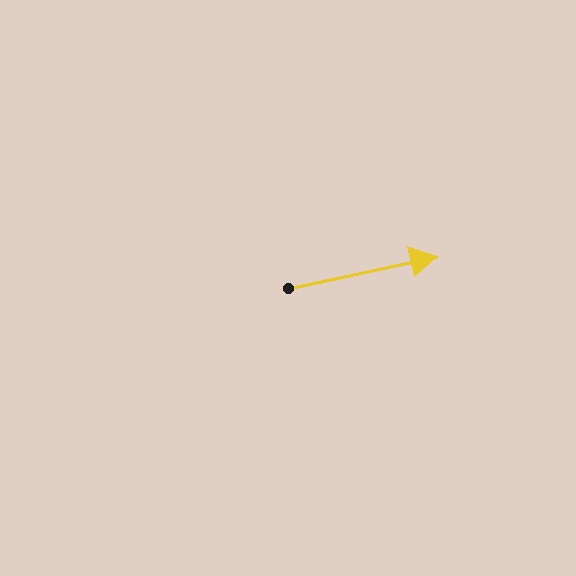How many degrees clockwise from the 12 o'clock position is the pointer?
Approximately 78 degrees.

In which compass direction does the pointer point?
East.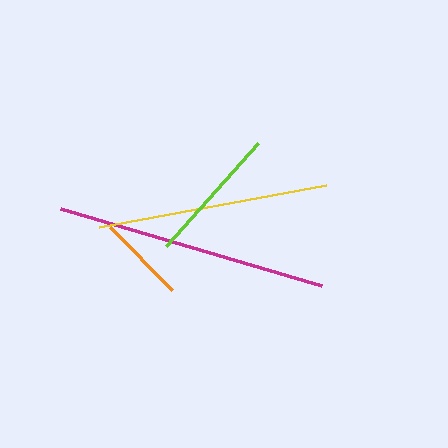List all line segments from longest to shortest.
From longest to shortest: magenta, yellow, lime, orange.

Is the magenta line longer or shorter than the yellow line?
The magenta line is longer than the yellow line.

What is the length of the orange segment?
The orange segment is approximately 88 pixels long.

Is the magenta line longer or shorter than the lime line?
The magenta line is longer than the lime line.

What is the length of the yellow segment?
The yellow segment is approximately 230 pixels long.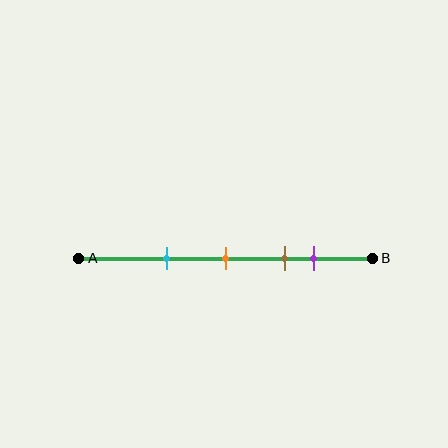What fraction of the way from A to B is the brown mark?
The brown mark is approximately 70% (0.7) of the way from A to B.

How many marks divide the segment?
There are 4 marks dividing the segment.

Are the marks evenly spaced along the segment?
No, the marks are not evenly spaced.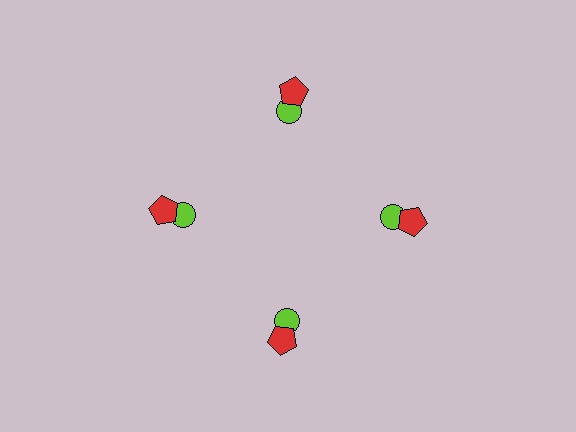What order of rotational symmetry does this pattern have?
This pattern has 4-fold rotational symmetry.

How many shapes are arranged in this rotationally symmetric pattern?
There are 8 shapes, arranged in 4 groups of 2.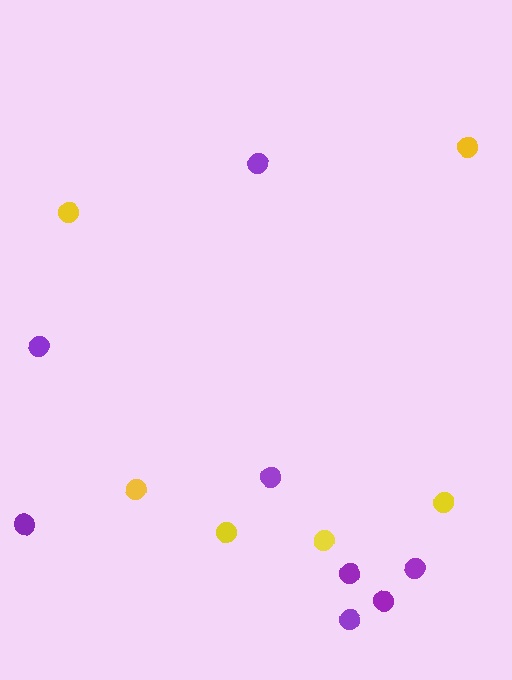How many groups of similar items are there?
There are 2 groups: one group of yellow circles (6) and one group of purple circles (8).